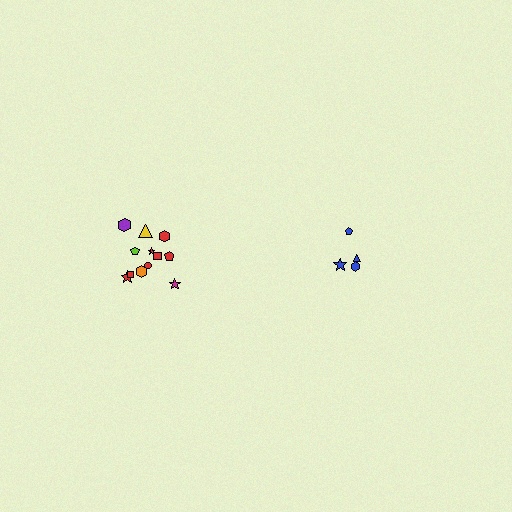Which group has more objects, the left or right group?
The left group.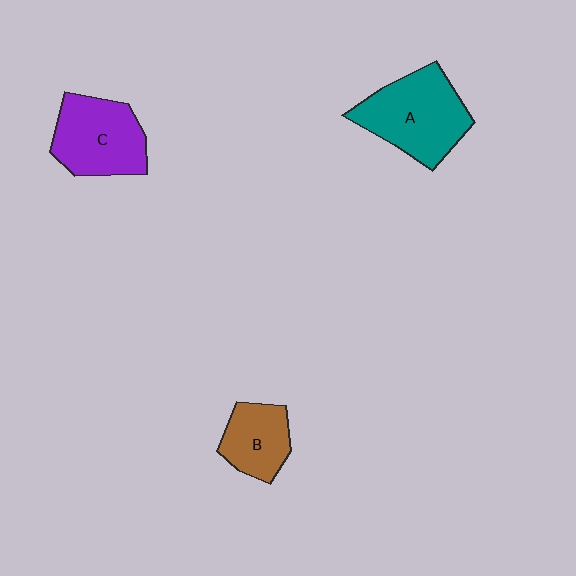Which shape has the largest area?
Shape A (teal).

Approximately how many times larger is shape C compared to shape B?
Approximately 1.5 times.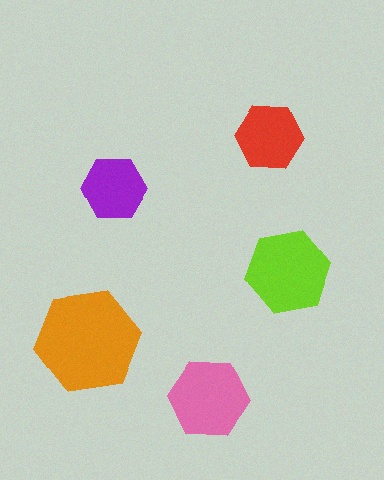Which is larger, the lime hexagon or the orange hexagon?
The orange one.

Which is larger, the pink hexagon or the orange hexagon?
The orange one.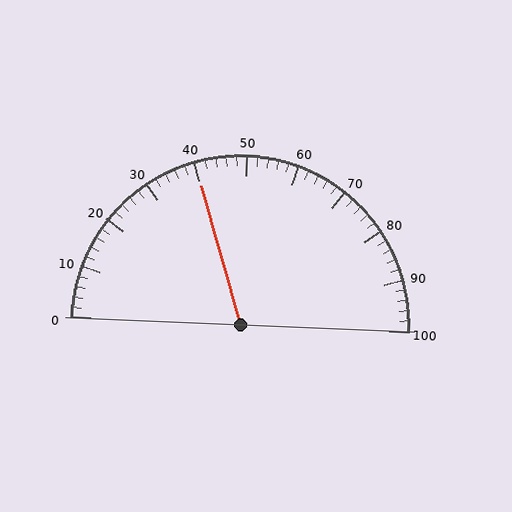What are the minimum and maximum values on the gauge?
The gauge ranges from 0 to 100.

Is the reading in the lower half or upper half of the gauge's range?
The reading is in the lower half of the range (0 to 100).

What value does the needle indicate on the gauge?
The needle indicates approximately 40.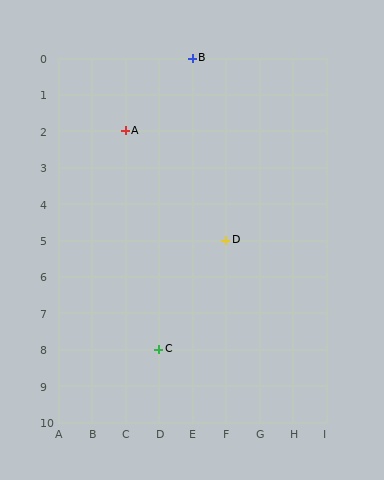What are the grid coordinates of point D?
Point D is at grid coordinates (F, 5).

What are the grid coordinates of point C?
Point C is at grid coordinates (D, 8).